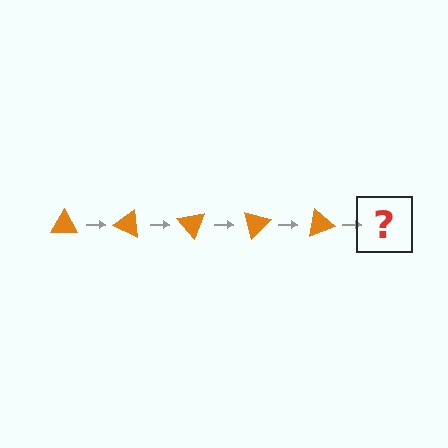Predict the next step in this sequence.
The next step is an orange triangle rotated 125 degrees.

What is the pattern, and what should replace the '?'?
The pattern is that the triangle rotates 25 degrees each step. The '?' should be an orange triangle rotated 125 degrees.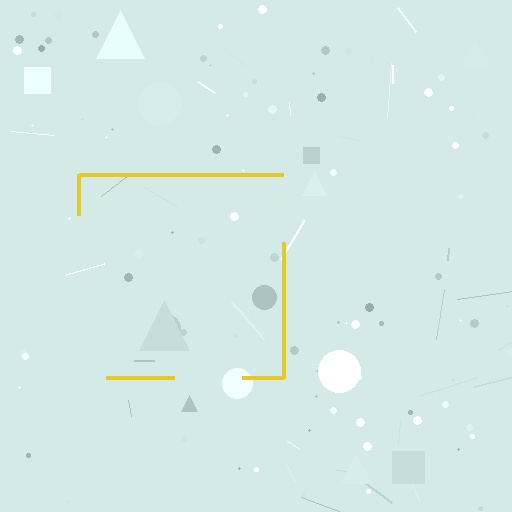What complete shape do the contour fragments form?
The contour fragments form a square.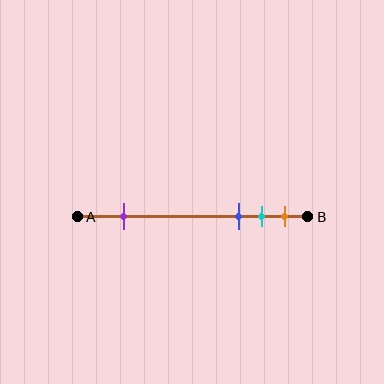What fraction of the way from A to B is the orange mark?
The orange mark is approximately 90% (0.9) of the way from A to B.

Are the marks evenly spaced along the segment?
No, the marks are not evenly spaced.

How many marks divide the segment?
There are 4 marks dividing the segment.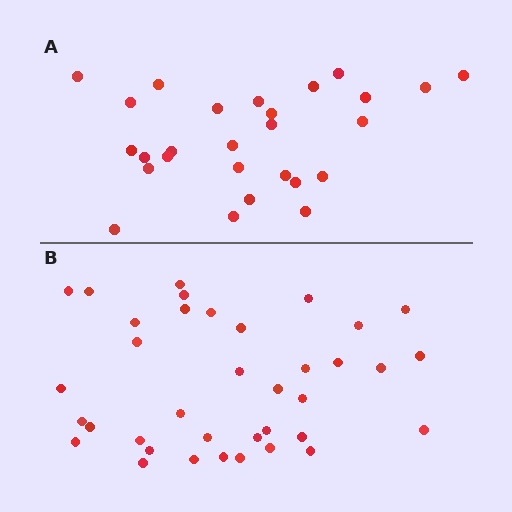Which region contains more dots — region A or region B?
Region B (the bottom region) has more dots.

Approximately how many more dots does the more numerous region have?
Region B has roughly 10 or so more dots than region A.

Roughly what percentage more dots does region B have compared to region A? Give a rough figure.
About 35% more.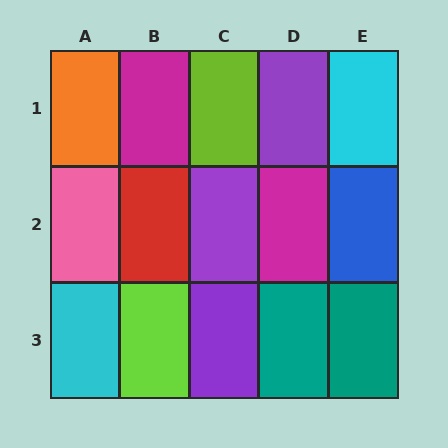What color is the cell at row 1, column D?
Purple.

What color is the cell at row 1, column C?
Lime.